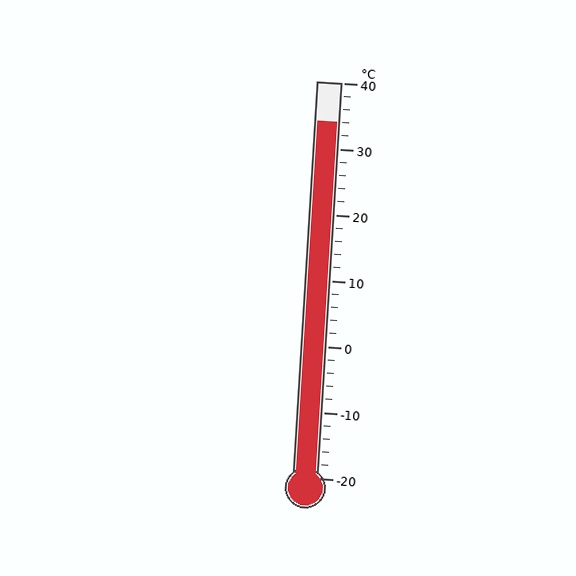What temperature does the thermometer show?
The thermometer shows approximately 34°C.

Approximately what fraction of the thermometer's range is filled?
The thermometer is filled to approximately 90% of its range.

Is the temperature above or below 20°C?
The temperature is above 20°C.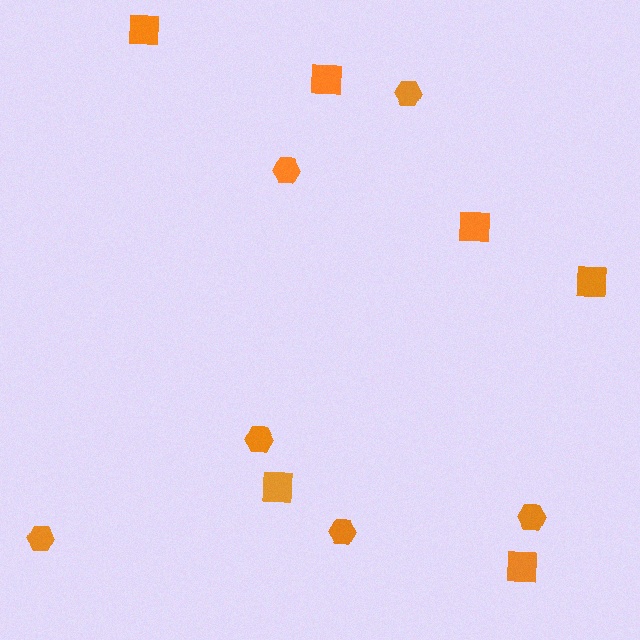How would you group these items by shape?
There are 2 groups: one group of squares (6) and one group of hexagons (6).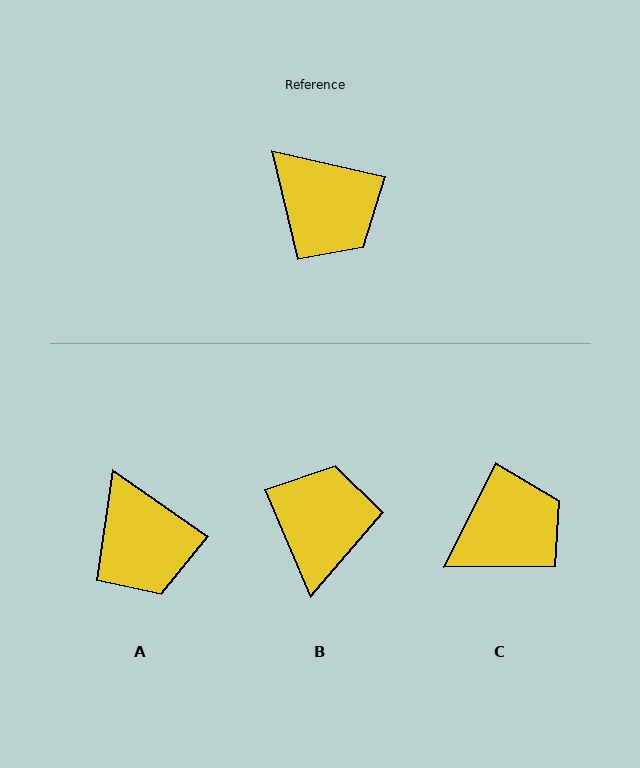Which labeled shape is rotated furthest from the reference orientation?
B, about 126 degrees away.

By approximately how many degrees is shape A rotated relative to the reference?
Approximately 22 degrees clockwise.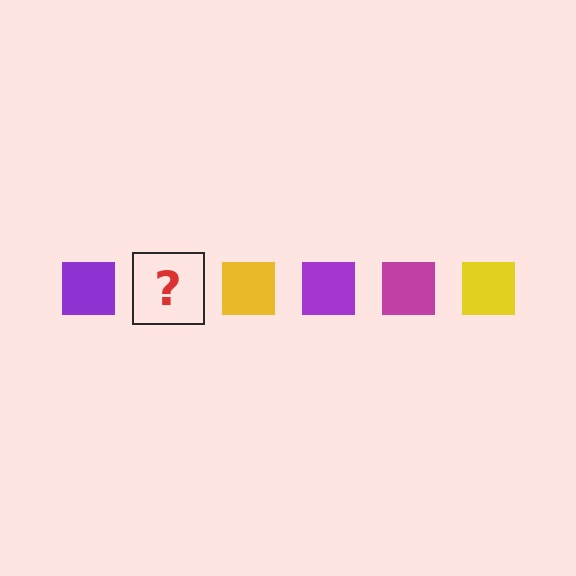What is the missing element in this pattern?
The missing element is a magenta square.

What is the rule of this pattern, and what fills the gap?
The rule is that the pattern cycles through purple, magenta, yellow squares. The gap should be filled with a magenta square.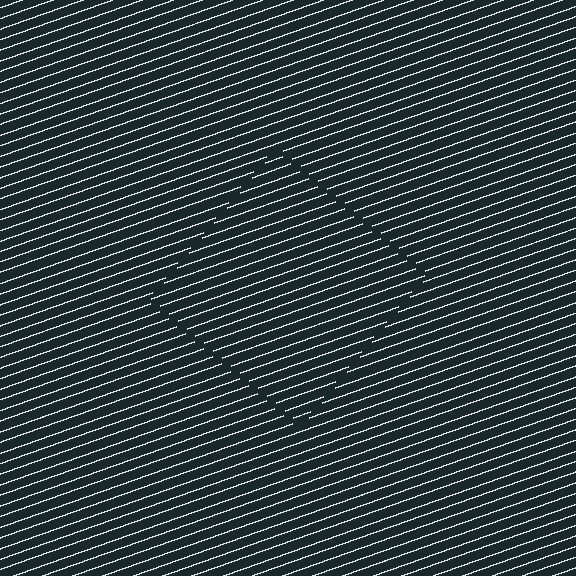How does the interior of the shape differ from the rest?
The interior of the shape contains the same grating, shifted by half a period — the contour is defined by the phase discontinuity where line-ends from the inner and outer gratings abut.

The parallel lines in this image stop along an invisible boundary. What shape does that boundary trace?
An illusory square. The interior of the shape contains the same grating, shifted by half a period — the contour is defined by the phase discontinuity where line-ends from the inner and outer gratings abut.